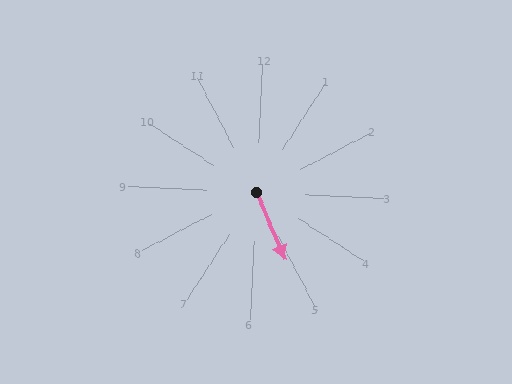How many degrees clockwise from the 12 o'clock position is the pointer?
Approximately 154 degrees.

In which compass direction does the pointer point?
Southeast.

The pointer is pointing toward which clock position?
Roughly 5 o'clock.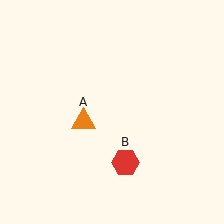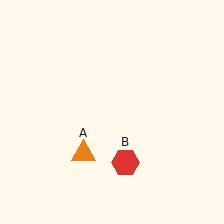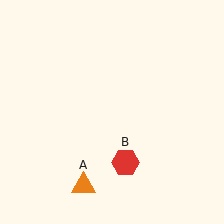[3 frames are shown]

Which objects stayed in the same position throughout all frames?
Red hexagon (object B) remained stationary.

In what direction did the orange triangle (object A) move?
The orange triangle (object A) moved down.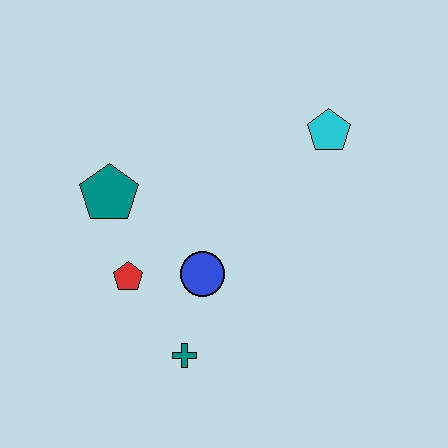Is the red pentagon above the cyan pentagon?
No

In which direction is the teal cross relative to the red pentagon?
The teal cross is below the red pentagon.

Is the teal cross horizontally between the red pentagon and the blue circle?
Yes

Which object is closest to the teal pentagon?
The red pentagon is closest to the teal pentagon.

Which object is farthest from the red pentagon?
The cyan pentagon is farthest from the red pentagon.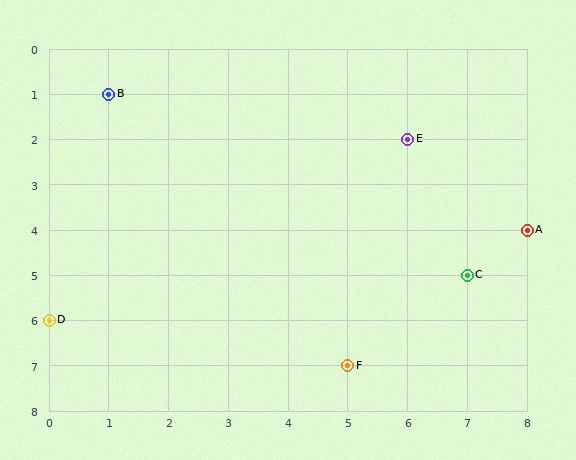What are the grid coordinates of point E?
Point E is at grid coordinates (6, 2).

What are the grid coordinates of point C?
Point C is at grid coordinates (7, 5).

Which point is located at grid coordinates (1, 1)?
Point B is at (1, 1).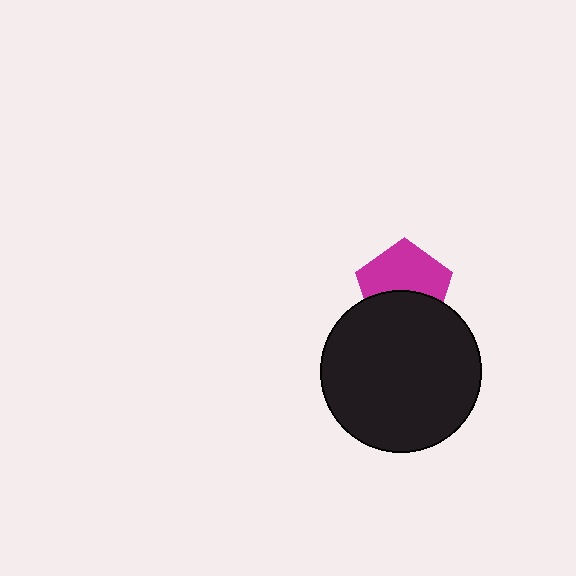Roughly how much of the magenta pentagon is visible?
About half of it is visible (roughly 58%).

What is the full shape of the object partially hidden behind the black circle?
The partially hidden object is a magenta pentagon.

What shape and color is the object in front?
The object in front is a black circle.